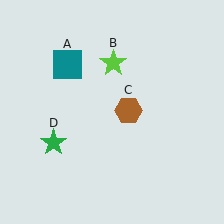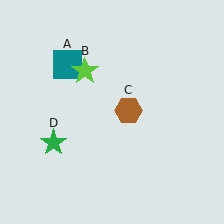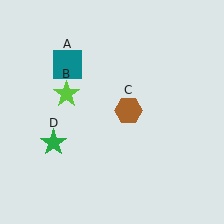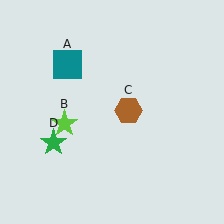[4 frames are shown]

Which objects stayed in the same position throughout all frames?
Teal square (object A) and brown hexagon (object C) and green star (object D) remained stationary.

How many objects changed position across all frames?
1 object changed position: lime star (object B).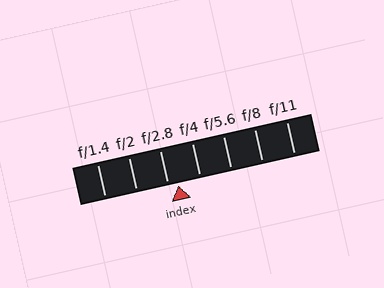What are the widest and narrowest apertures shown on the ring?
The widest aperture shown is f/1.4 and the narrowest is f/11.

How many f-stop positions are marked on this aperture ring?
There are 7 f-stop positions marked.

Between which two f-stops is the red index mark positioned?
The index mark is between f/2.8 and f/4.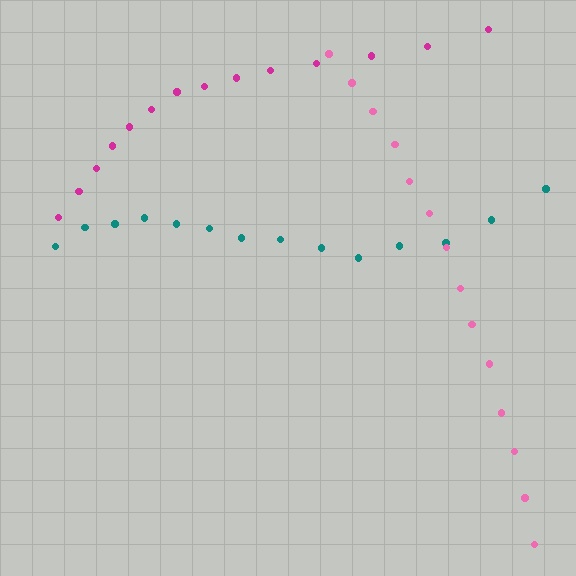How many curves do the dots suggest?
There are 3 distinct paths.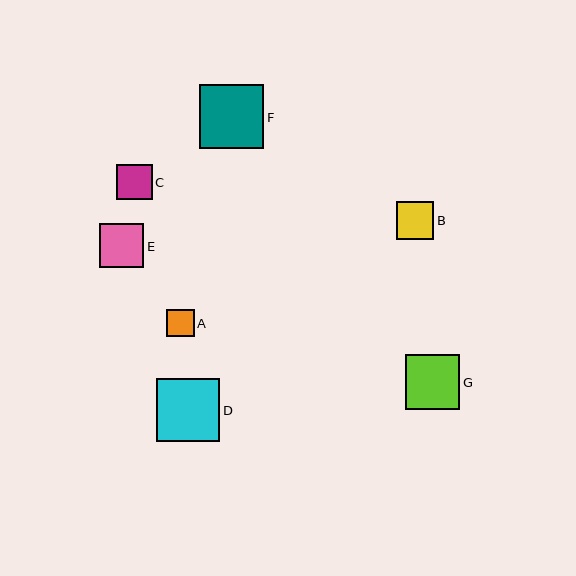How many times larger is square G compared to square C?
Square G is approximately 1.5 times the size of square C.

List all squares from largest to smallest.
From largest to smallest: F, D, G, E, B, C, A.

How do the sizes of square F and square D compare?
Square F and square D are approximately the same size.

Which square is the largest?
Square F is the largest with a size of approximately 64 pixels.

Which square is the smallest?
Square A is the smallest with a size of approximately 27 pixels.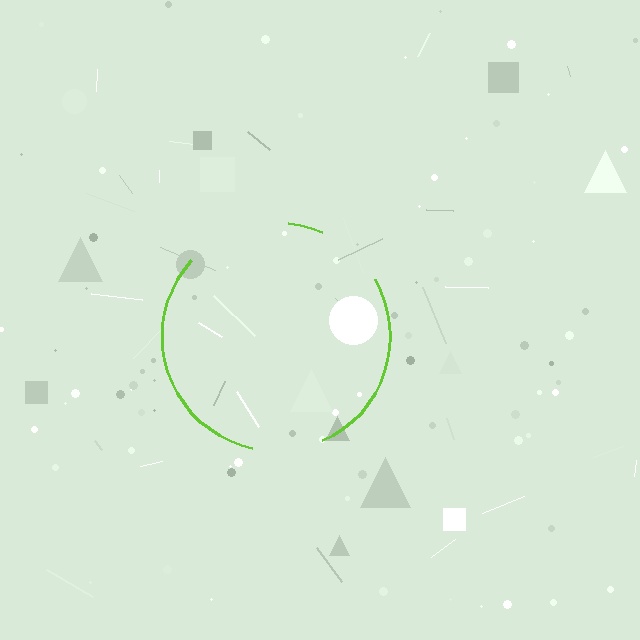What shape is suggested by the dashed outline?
The dashed outline suggests a circle.